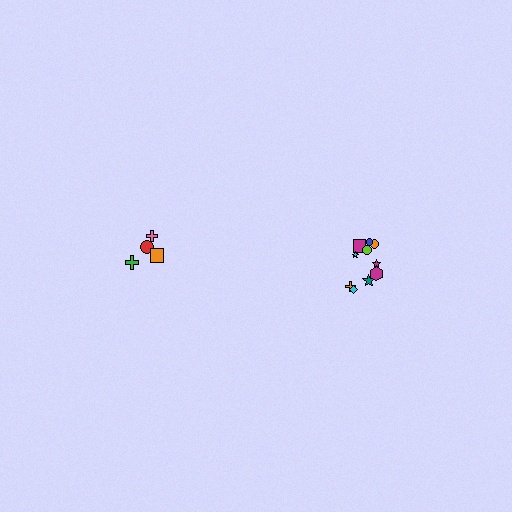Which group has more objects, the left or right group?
The right group.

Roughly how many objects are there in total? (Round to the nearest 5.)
Roughly 15 objects in total.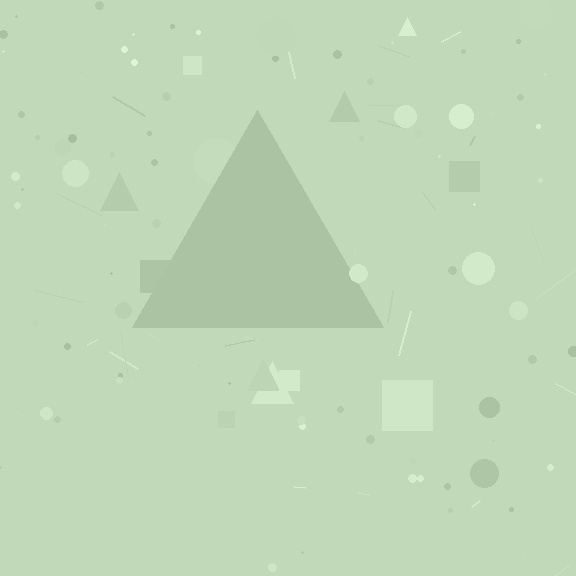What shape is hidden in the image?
A triangle is hidden in the image.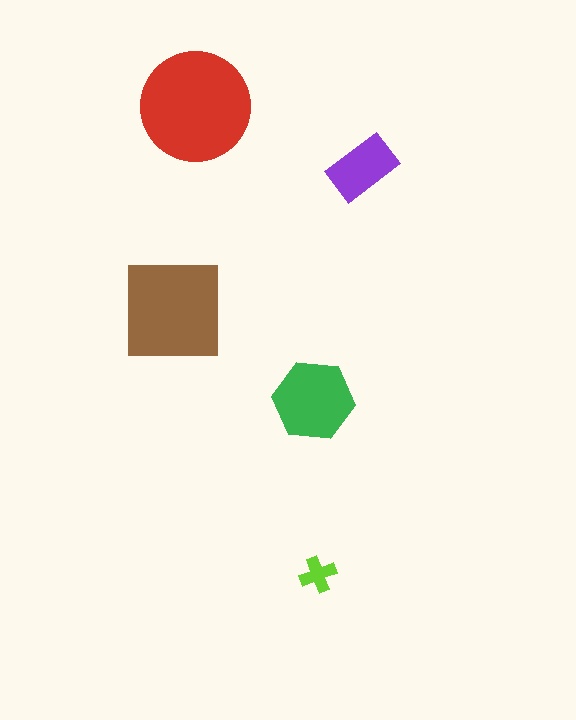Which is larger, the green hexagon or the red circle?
The red circle.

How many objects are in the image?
There are 5 objects in the image.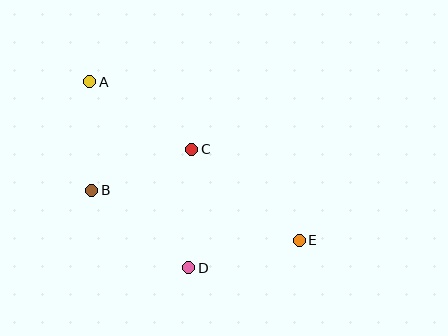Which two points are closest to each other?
Points B and C are closest to each other.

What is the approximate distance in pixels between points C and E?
The distance between C and E is approximately 141 pixels.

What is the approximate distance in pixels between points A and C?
The distance between A and C is approximately 122 pixels.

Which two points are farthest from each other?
Points A and E are farthest from each other.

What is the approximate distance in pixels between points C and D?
The distance between C and D is approximately 119 pixels.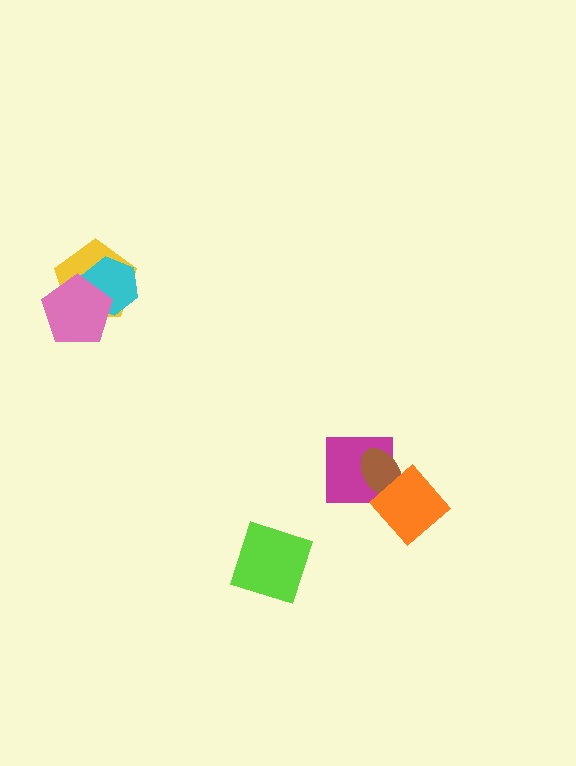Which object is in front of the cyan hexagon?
The pink pentagon is in front of the cyan hexagon.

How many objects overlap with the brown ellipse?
2 objects overlap with the brown ellipse.